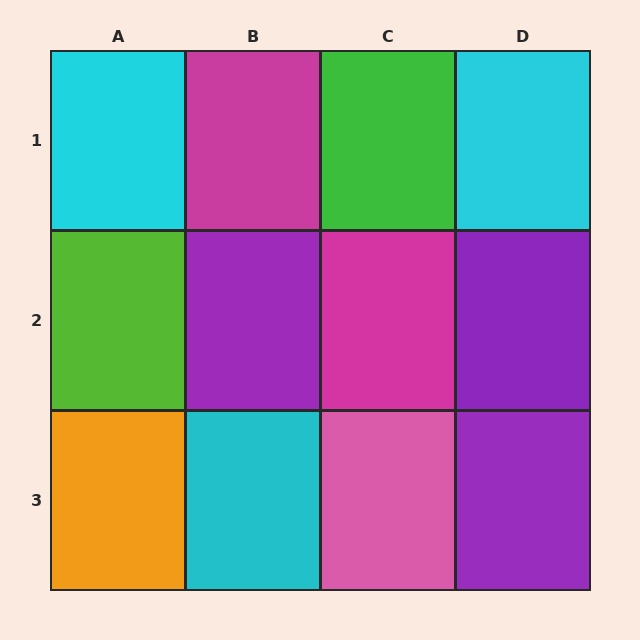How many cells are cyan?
3 cells are cyan.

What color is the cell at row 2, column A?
Lime.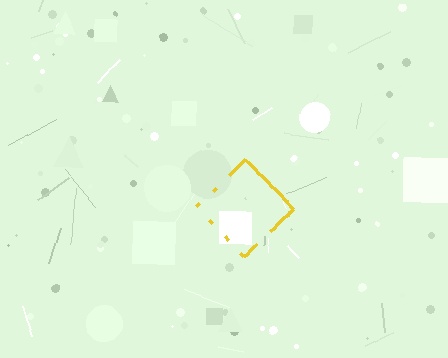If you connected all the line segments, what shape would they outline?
They would outline a diamond.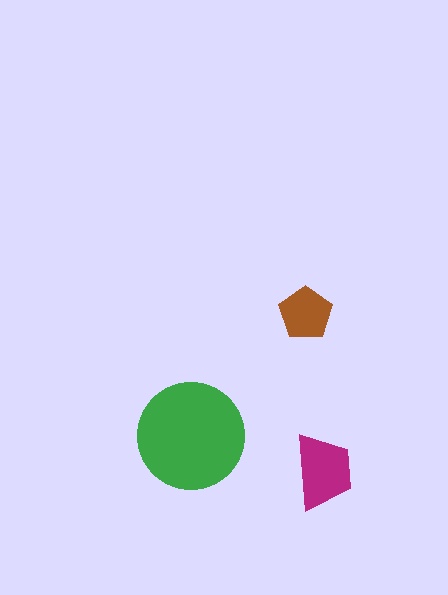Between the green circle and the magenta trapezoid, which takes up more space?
The green circle.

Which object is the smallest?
The brown pentagon.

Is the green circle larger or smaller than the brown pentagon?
Larger.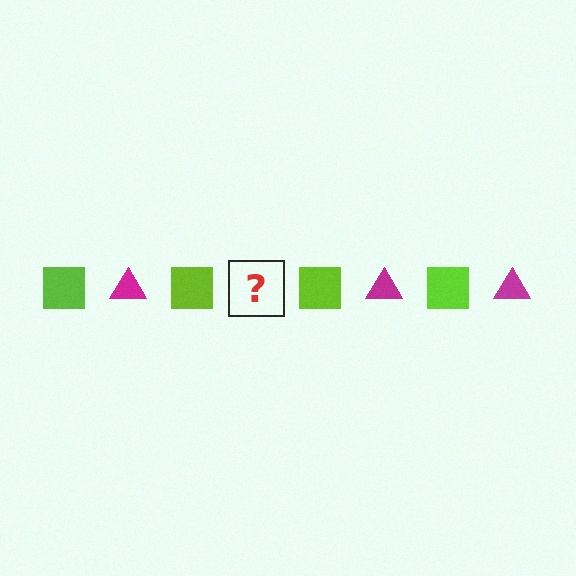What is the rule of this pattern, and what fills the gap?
The rule is that the pattern alternates between lime square and magenta triangle. The gap should be filled with a magenta triangle.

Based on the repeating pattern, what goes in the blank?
The blank should be a magenta triangle.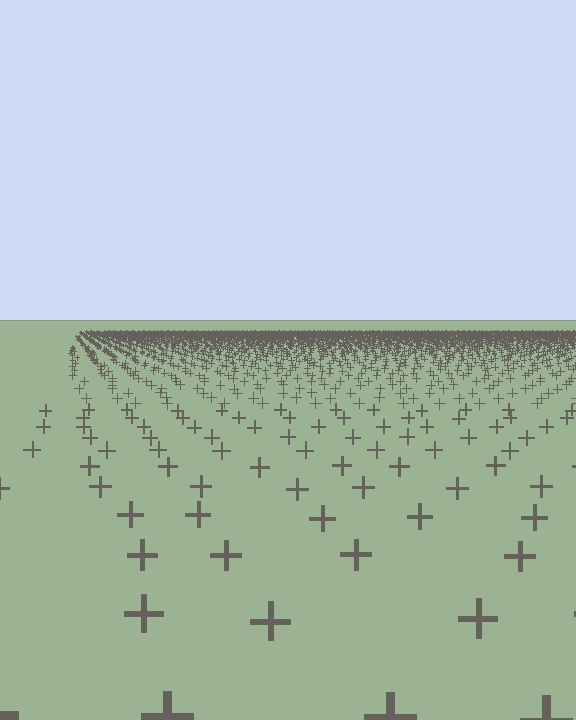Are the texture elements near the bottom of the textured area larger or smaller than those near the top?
Larger. Near the bottom, elements are closer to the viewer and appear at a bigger on-screen size.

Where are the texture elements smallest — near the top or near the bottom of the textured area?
Near the top.